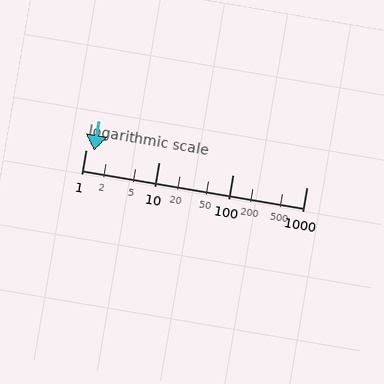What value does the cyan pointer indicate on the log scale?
The pointer indicates approximately 1.3.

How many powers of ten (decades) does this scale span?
The scale spans 3 decades, from 1 to 1000.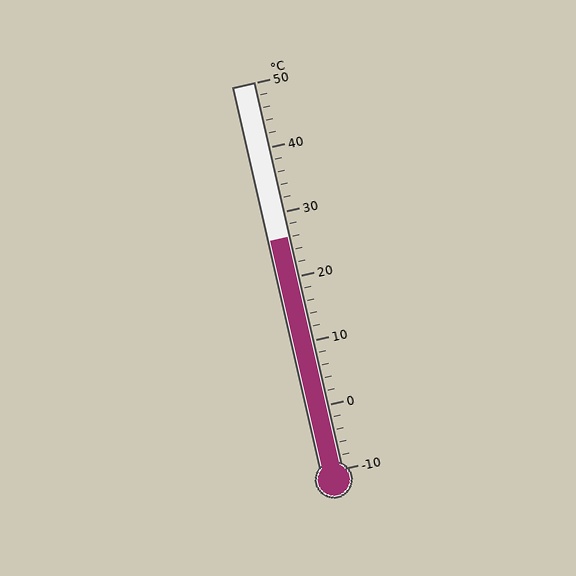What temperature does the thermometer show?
The thermometer shows approximately 26°C.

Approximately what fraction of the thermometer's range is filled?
The thermometer is filled to approximately 60% of its range.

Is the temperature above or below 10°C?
The temperature is above 10°C.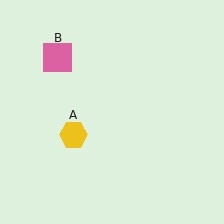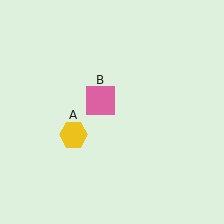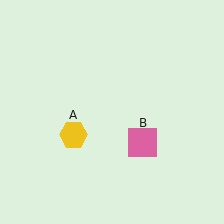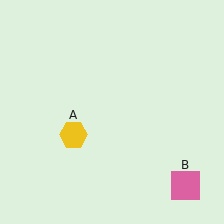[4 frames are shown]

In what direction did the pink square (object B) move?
The pink square (object B) moved down and to the right.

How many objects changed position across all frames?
1 object changed position: pink square (object B).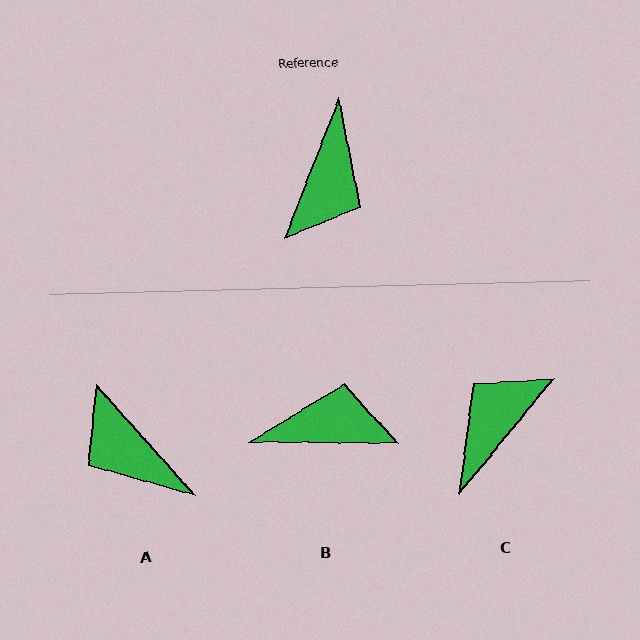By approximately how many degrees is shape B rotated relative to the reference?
Approximately 111 degrees counter-clockwise.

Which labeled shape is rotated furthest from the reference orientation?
C, about 162 degrees away.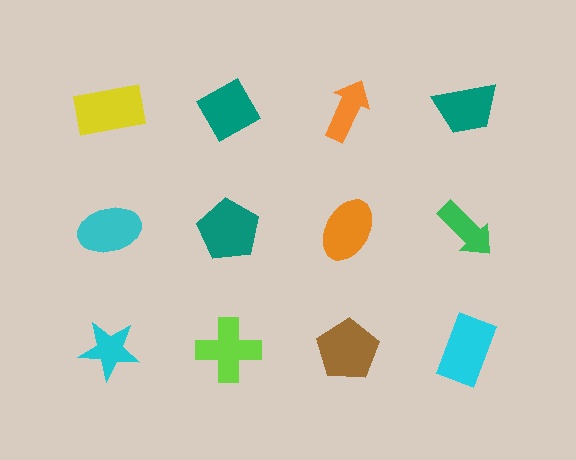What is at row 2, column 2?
A teal pentagon.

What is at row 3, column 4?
A cyan rectangle.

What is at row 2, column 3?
An orange ellipse.